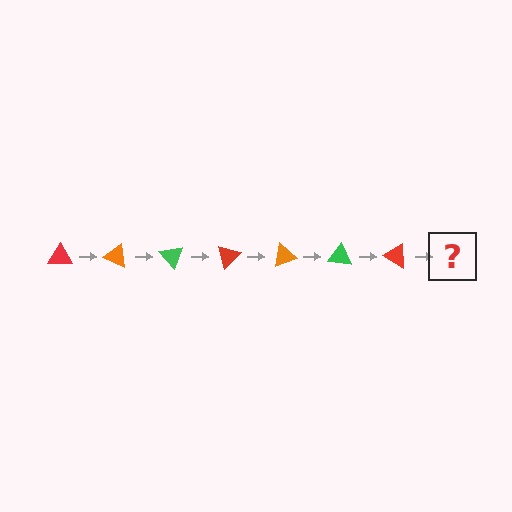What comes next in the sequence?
The next element should be an orange triangle, rotated 175 degrees from the start.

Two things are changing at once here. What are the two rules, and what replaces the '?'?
The two rules are that it rotates 25 degrees each step and the color cycles through red, orange, and green. The '?' should be an orange triangle, rotated 175 degrees from the start.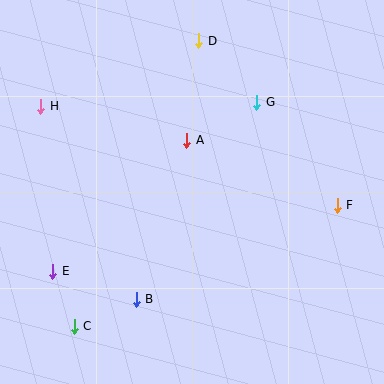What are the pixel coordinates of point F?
Point F is at (337, 205).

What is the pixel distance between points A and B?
The distance between A and B is 167 pixels.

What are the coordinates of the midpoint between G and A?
The midpoint between G and A is at (222, 121).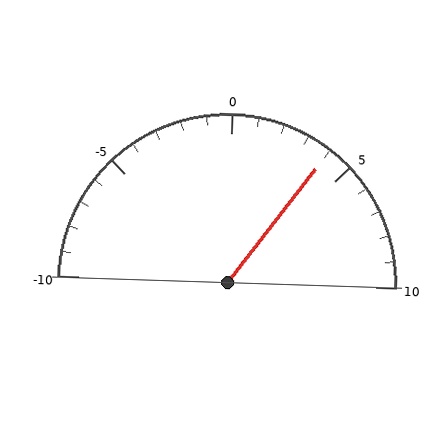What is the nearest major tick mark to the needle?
The nearest major tick mark is 5.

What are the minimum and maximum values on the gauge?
The gauge ranges from -10 to 10.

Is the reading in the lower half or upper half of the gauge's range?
The reading is in the upper half of the range (-10 to 10).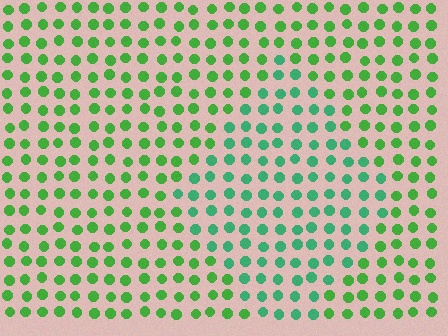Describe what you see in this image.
The image is filled with small green elements in a uniform arrangement. A diamond-shaped region is visible where the elements are tinted to a slightly different hue, forming a subtle color boundary.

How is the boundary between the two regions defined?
The boundary is defined purely by a slight shift in hue (about 33 degrees). Spacing, size, and orientation are identical on both sides.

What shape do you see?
I see a diamond.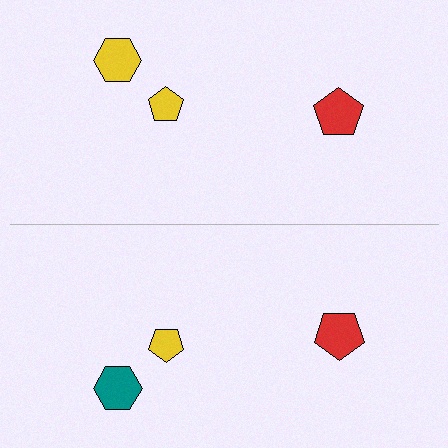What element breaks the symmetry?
The teal hexagon on the bottom side breaks the symmetry — its mirror counterpart is yellow.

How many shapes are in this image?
There are 6 shapes in this image.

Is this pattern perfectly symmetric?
No, the pattern is not perfectly symmetric. The teal hexagon on the bottom side breaks the symmetry — its mirror counterpart is yellow.